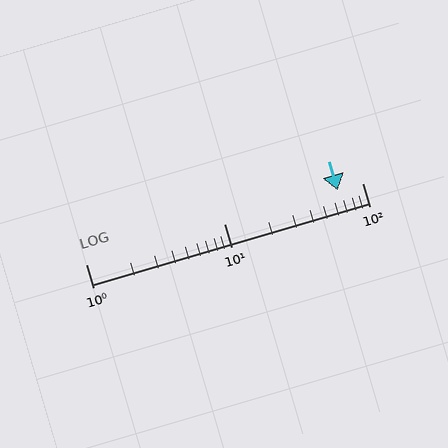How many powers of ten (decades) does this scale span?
The scale spans 2 decades, from 1 to 100.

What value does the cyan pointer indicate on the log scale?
The pointer indicates approximately 66.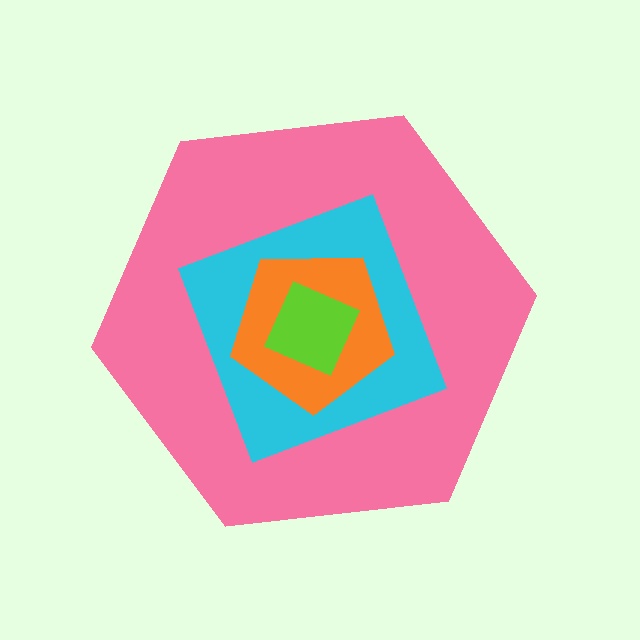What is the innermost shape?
The lime square.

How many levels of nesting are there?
4.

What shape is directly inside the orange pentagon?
The lime square.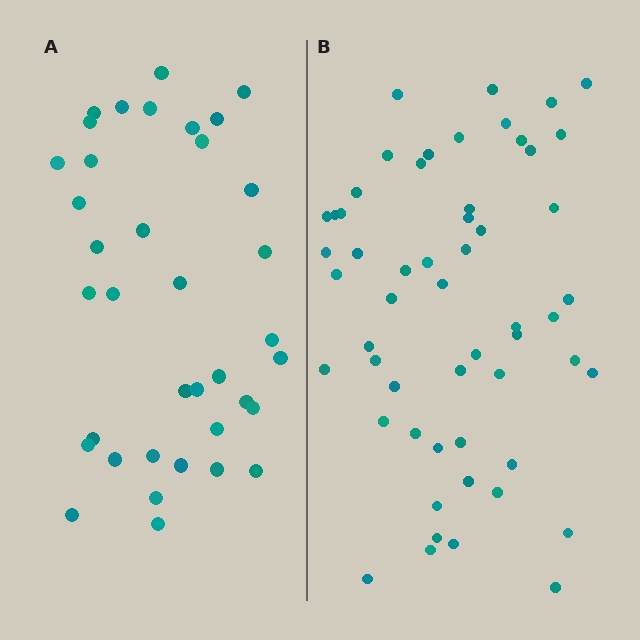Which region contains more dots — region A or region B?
Region B (the right region) has more dots.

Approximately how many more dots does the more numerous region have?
Region B has approximately 20 more dots than region A.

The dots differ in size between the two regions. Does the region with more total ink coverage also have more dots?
No. Region A has more total ink coverage because its dots are larger, but region B actually contains more individual dots. Total area can be misleading — the number of items is what matters here.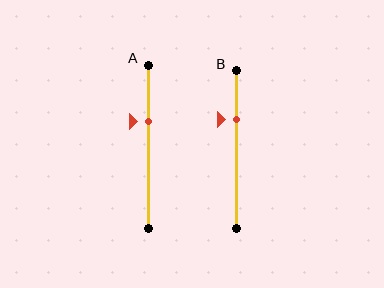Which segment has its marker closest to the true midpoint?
Segment A has its marker closest to the true midpoint.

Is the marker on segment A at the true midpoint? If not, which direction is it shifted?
No, the marker on segment A is shifted upward by about 15% of the segment length.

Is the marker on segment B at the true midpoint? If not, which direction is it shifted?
No, the marker on segment B is shifted upward by about 19% of the segment length.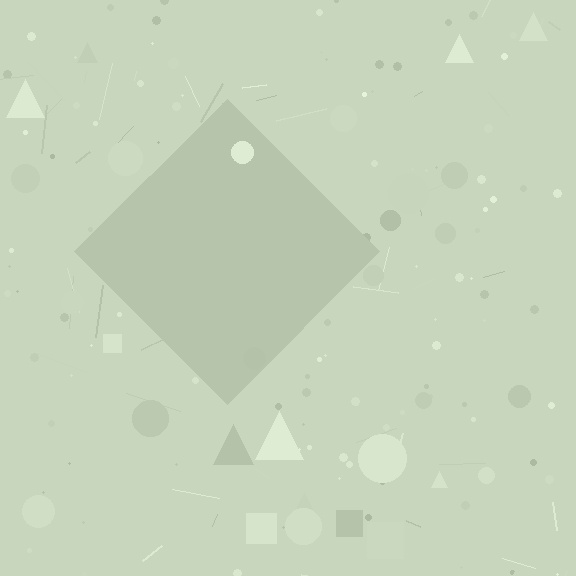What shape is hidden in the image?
A diamond is hidden in the image.